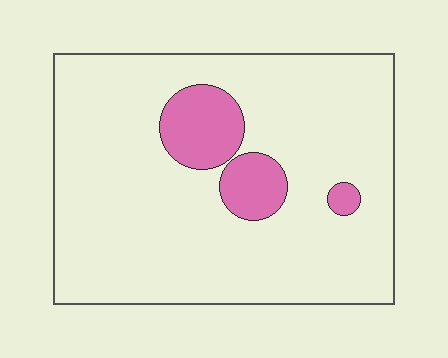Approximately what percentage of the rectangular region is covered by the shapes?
Approximately 10%.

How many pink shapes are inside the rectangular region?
3.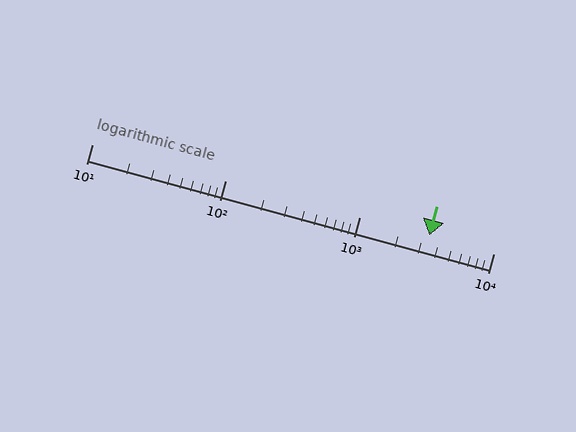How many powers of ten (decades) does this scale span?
The scale spans 3 decades, from 10 to 10000.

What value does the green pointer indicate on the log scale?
The pointer indicates approximately 3300.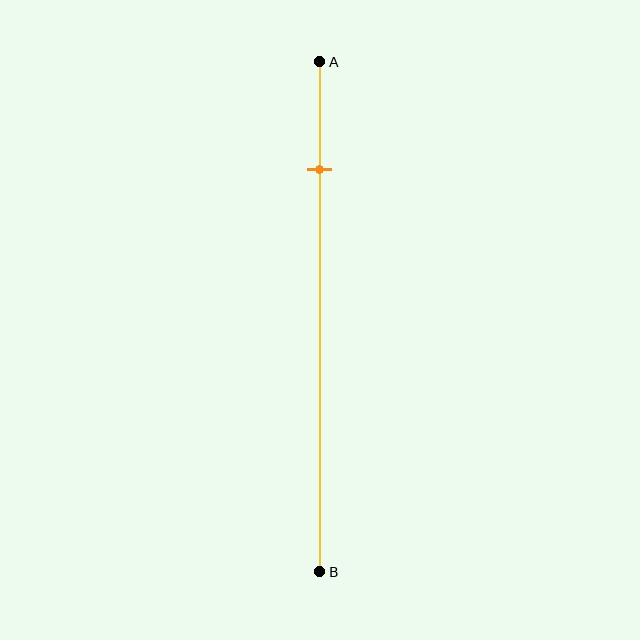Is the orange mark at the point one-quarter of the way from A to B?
No, the mark is at about 20% from A, not at the 25% one-quarter point.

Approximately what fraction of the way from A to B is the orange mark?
The orange mark is approximately 20% of the way from A to B.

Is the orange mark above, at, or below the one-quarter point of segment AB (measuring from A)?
The orange mark is above the one-quarter point of segment AB.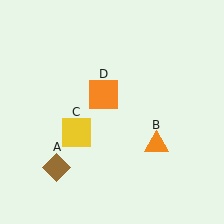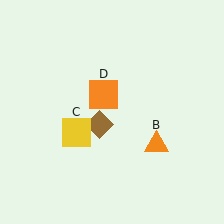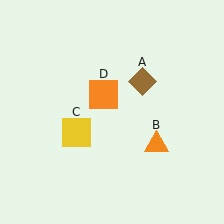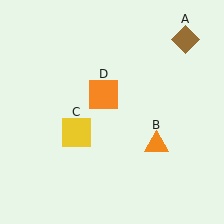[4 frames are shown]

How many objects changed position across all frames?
1 object changed position: brown diamond (object A).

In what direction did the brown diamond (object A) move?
The brown diamond (object A) moved up and to the right.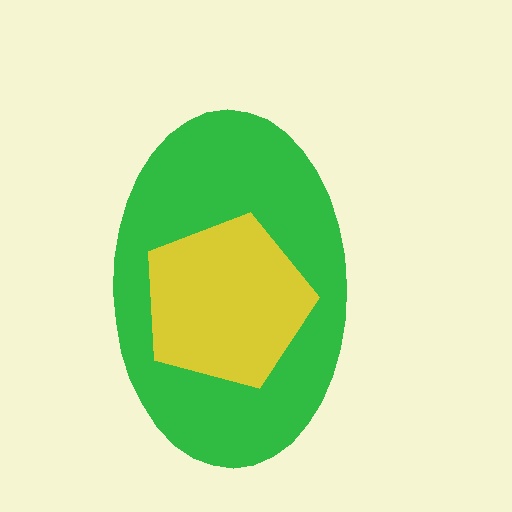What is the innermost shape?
The yellow pentagon.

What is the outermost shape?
The green ellipse.